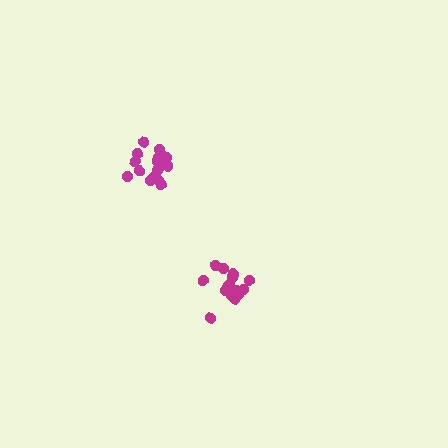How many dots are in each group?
Group 1: 15 dots, Group 2: 17 dots (32 total).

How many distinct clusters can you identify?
There are 2 distinct clusters.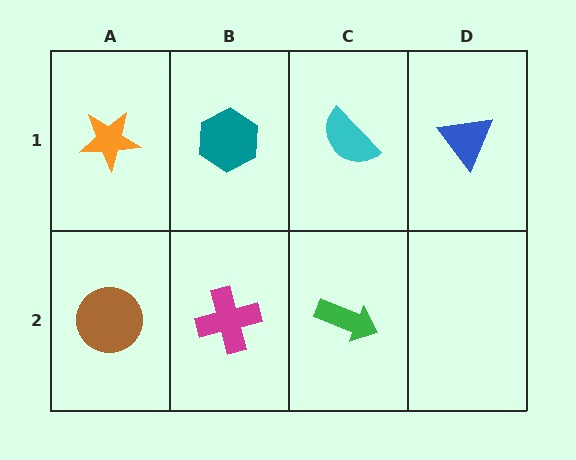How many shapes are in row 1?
4 shapes.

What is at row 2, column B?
A magenta cross.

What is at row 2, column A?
A brown circle.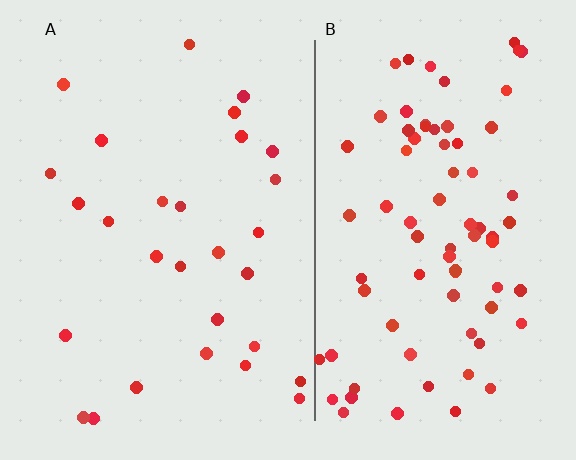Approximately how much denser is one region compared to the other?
Approximately 2.8× — region B over region A.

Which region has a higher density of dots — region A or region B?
B (the right).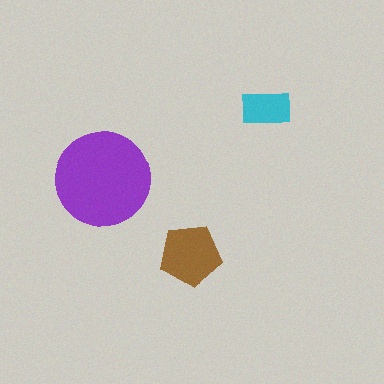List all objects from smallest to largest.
The cyan rectangle, the brown pentagon, the purple circle.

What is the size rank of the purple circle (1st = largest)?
1st.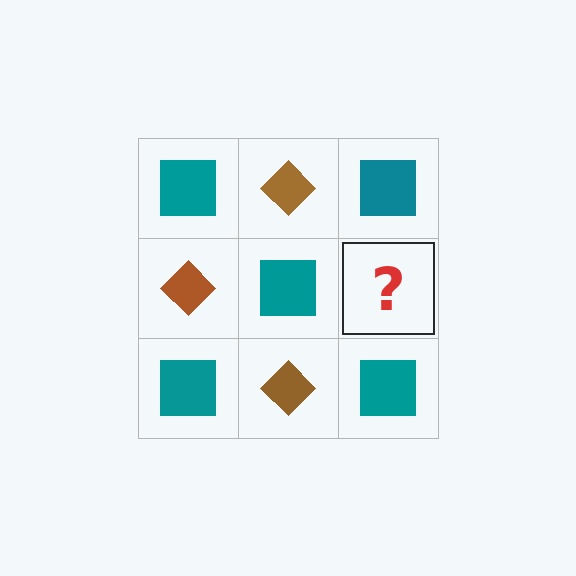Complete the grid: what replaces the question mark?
The question mark should be replaced with a brown diamond.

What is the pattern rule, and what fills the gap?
The rule is that it alternates teal square and brown diamond in a checkerboard pattern. The gap should be filled with a brown diamond.